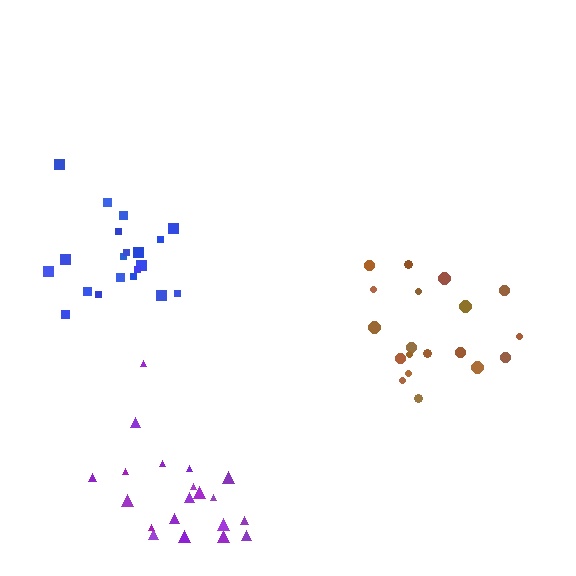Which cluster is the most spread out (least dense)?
Purple.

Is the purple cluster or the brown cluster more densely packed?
Brown.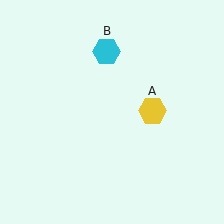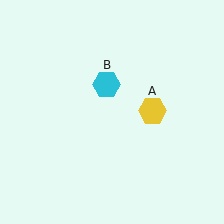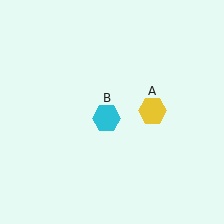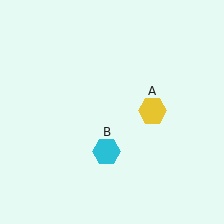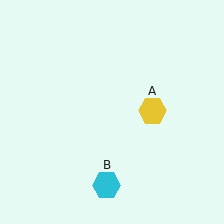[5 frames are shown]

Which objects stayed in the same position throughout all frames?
Yellow hexagon (object A) remained stationary.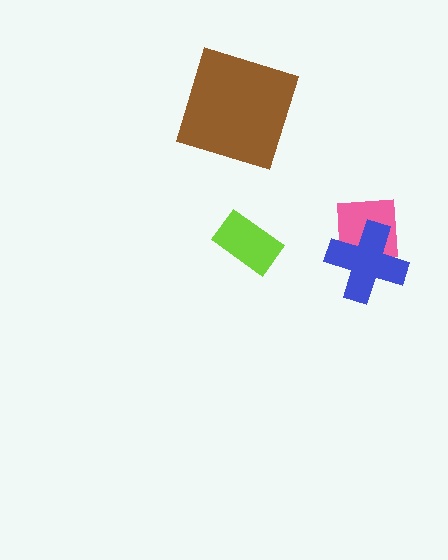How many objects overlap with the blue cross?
1 object overlaps with the blue cross.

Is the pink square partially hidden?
Yes, it is partially covered by another shape.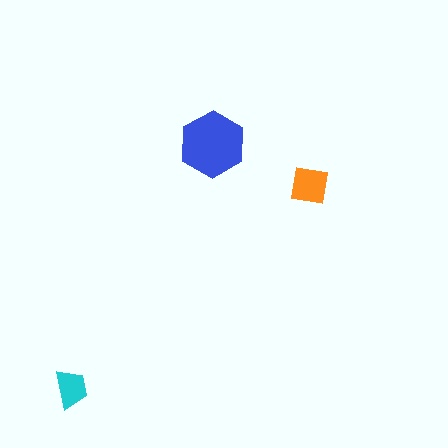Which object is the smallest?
The cyan trapezoid.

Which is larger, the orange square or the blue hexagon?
The blue hexagon.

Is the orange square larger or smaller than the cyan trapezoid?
Larger.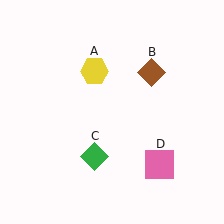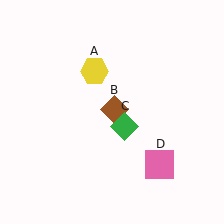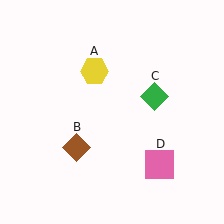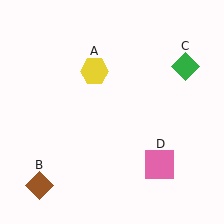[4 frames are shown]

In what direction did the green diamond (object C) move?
The green diamond (object C) moved up and to the right.